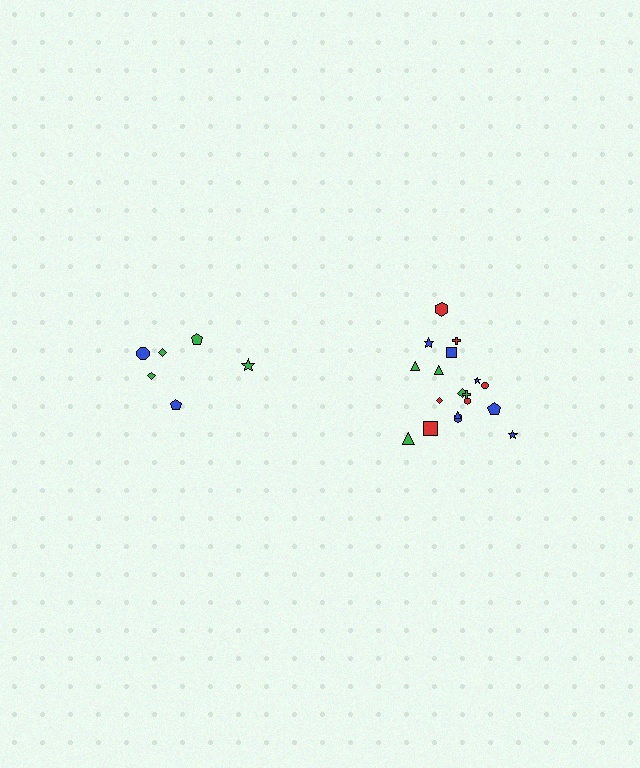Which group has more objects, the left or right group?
The right group.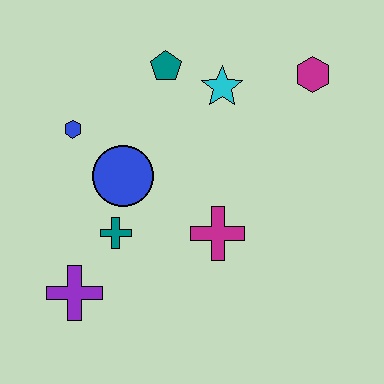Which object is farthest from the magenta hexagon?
The purple cross is farthest from the magenta hexagon.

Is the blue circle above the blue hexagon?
No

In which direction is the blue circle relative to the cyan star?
The blue circle is to the left of the cyan star.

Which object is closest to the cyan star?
The teal pentagon is closest to the cyan star.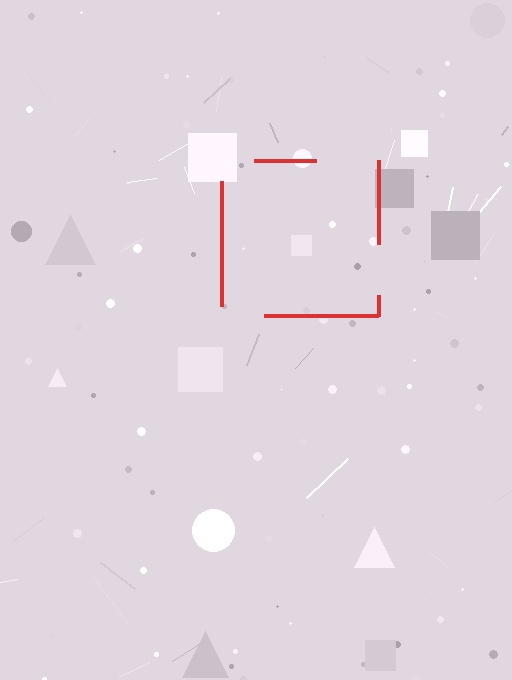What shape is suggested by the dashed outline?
The dashed outline suggests a square.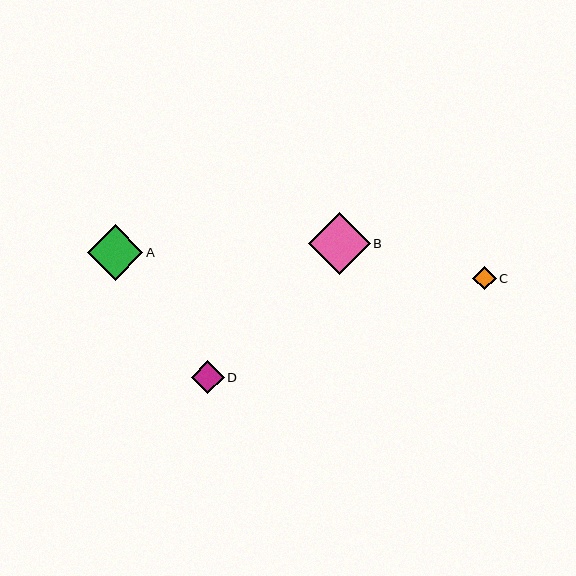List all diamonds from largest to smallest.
From largest to smallest: B, A, D, C.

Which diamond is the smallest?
Diamond C is the smallest with a size of approximately 24 pixels.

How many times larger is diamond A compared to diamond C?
Diamond A is approximately 2.3 times the size of diamond C.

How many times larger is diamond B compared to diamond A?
Diamond B is approximately 1.1 times the size of diamond A.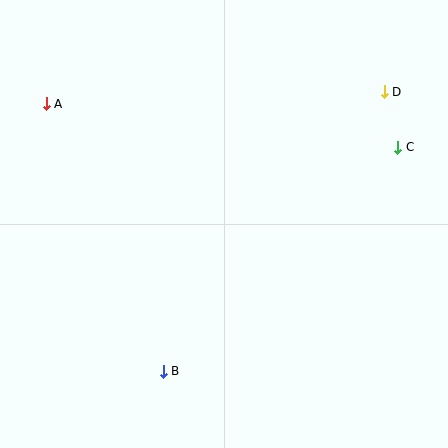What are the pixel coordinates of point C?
Point C is at (398, 148).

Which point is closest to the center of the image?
Point B at (163, 371) is closest to the center.